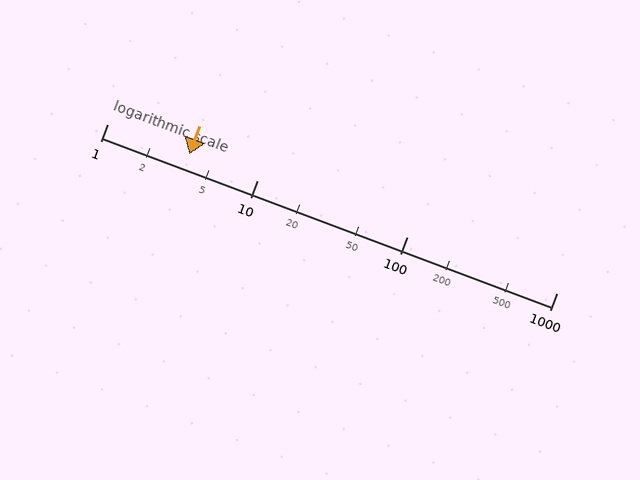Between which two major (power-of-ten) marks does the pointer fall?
The pointer is between 1 and 10.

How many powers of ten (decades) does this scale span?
The scale spans 3 decades, from 1 to 1000.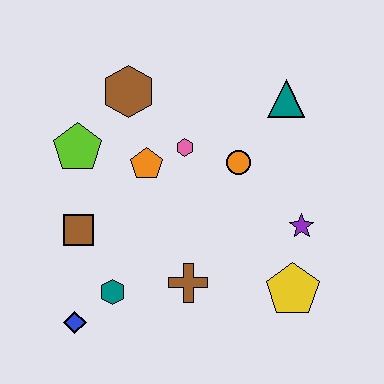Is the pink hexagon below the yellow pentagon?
No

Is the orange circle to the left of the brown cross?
No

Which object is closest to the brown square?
The teal hexagon is closest to the brown square.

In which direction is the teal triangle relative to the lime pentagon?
The teal triangle is to the right of the lime pentagon.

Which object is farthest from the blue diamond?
The teal triangle is farthest from the blue diamond.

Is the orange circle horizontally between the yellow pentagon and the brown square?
Yes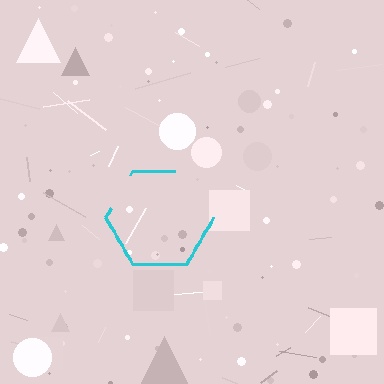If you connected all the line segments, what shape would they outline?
They would outline a hexagon.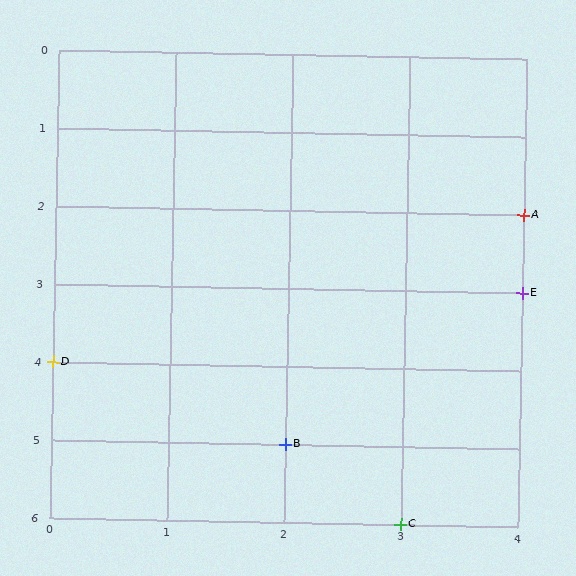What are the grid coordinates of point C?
Point C is at grid coordinates (3, 6).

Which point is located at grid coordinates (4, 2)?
Point A is at (4, 2).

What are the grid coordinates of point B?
Point B is at grid coordinates (2, 5).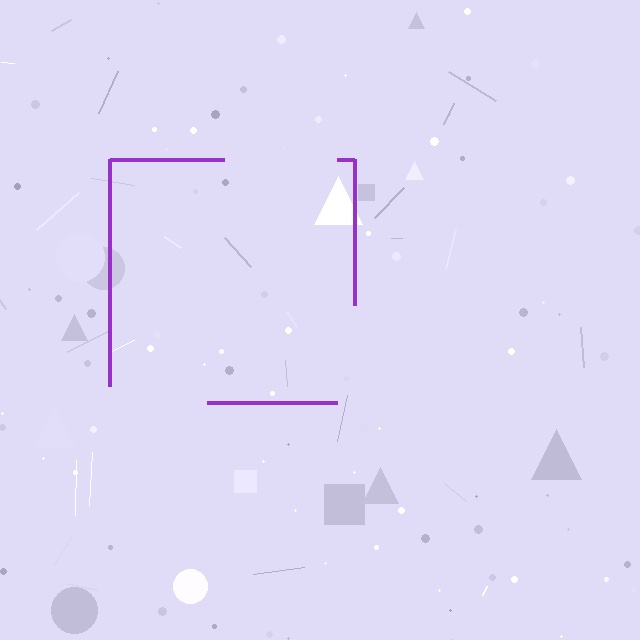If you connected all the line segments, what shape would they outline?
They would outline a square.